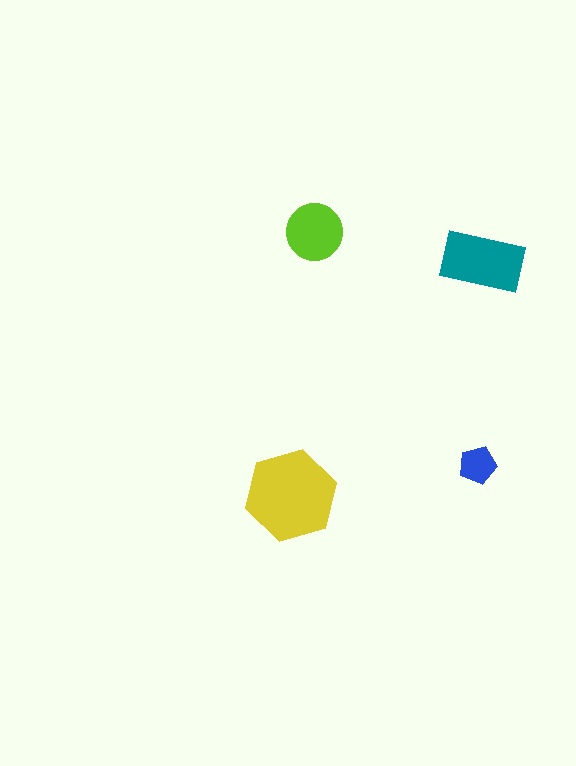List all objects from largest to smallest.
The yellow hexagon, the teal rectangle, the lime circle, the blue pentagon.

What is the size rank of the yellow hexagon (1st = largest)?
1st.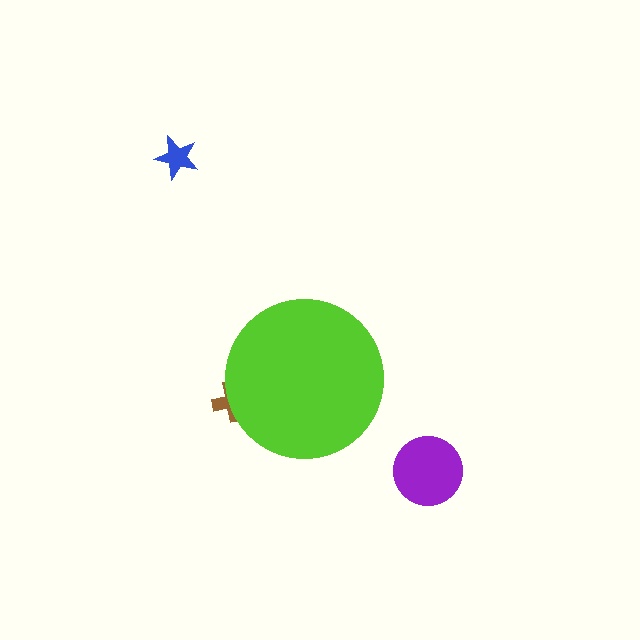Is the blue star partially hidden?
No, the blue star is fully visible.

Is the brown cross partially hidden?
Yes, the brown cross is partially hidden behind the lime circle.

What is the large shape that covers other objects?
A lime circle.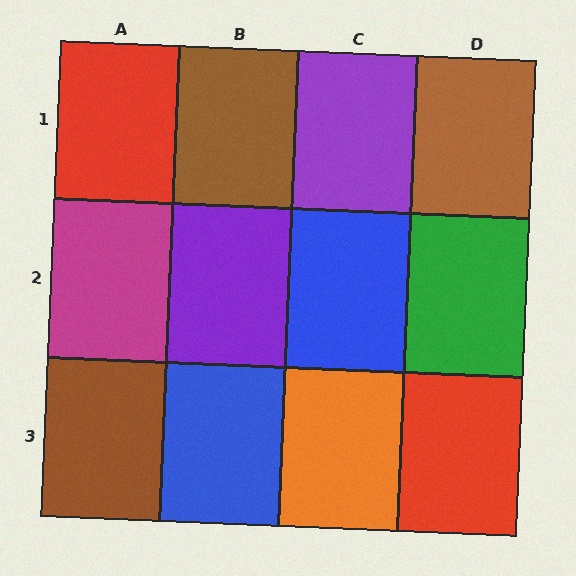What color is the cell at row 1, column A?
Red.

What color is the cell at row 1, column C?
Purple.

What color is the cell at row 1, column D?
Brown.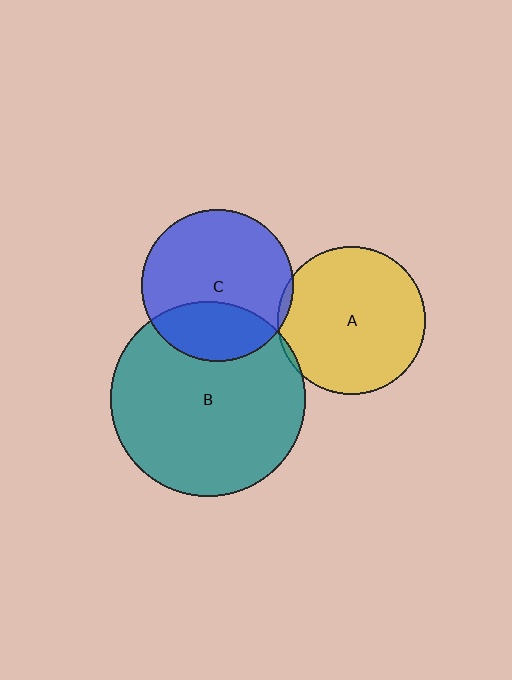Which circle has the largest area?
Circle B (teal).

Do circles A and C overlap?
Yes.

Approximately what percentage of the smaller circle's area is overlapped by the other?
Approximately 5%.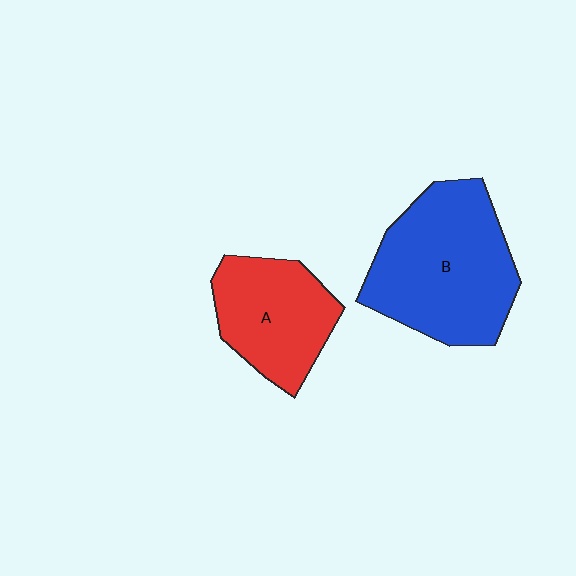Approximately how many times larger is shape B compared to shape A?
Approximately 1.5 times.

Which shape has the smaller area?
Shape A (red).